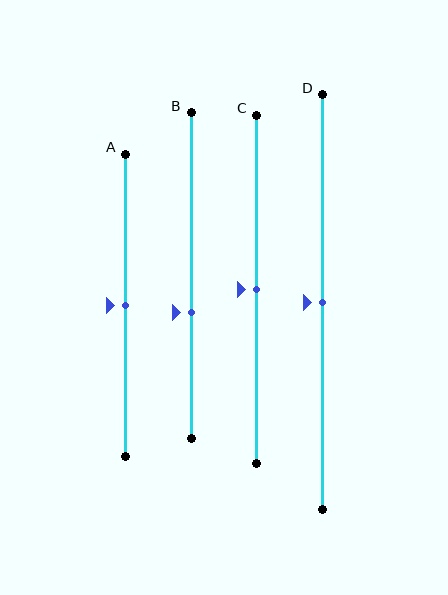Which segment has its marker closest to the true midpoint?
Segment A has its marker closest to the true midpoint.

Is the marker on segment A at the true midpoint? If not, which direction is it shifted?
Yes, the marker on segment A is at the true midpoint.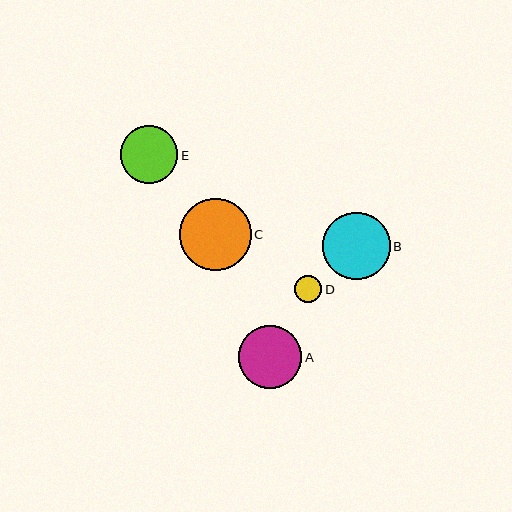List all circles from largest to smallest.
From largest to smallest: C, B, A, E, D.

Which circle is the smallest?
Circle D is the smallest with a size of approximately 27 pixels.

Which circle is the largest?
Circle C is the largest with a size of approximately 72 pixels.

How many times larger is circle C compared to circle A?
Circle C is approximately 1.1 times the size of circle A.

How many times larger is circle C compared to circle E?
Circle C is approximately 1.3 times the size of circle E.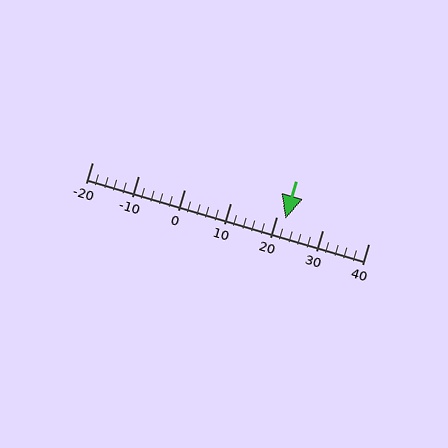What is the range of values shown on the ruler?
The ruler shows values from -20 to 40.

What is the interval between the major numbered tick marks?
The major tick marks are spaced 10 units apart.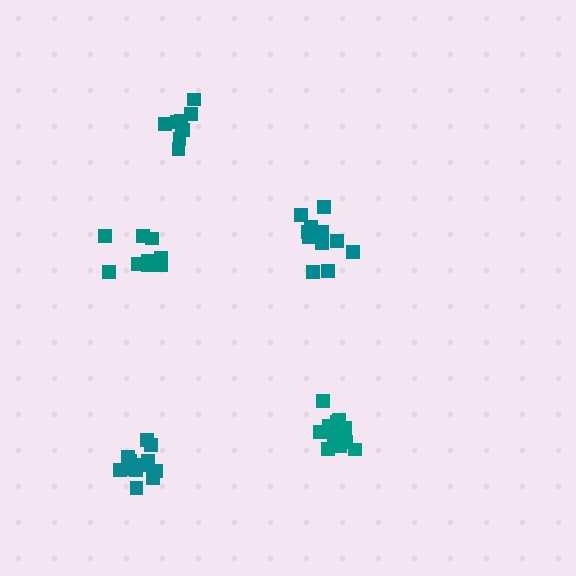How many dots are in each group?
Group 1: 14 dots, Group 2: 9 dots, Group 3: 9 dots, Group 4: 12 dots, Group 5: 12 dots (56 total).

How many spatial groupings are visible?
There are 5 spatial groupings.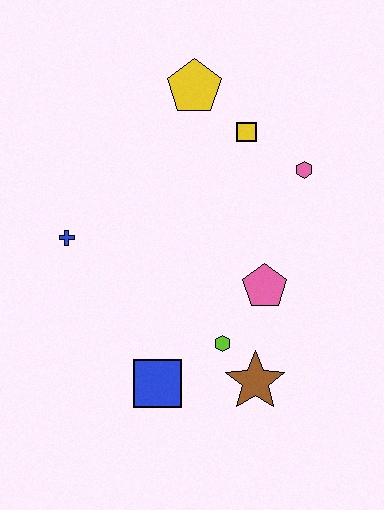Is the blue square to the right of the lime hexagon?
No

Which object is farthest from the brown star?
The yellow pentagon is farthest from the brown star.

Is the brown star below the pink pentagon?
Yes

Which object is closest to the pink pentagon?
The lime hexagon is closest to the pink pentagon.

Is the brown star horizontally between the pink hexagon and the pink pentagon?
No